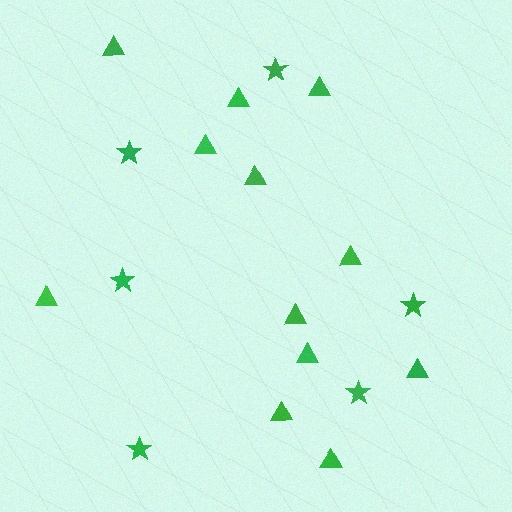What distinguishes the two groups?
There are 2 groups: one group of stars (6) and one group of triangles (12).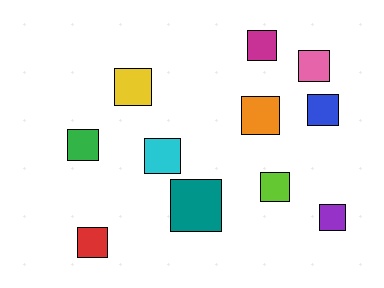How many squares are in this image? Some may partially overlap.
There are 11 squares.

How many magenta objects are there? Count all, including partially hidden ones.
There is 1 magenta object.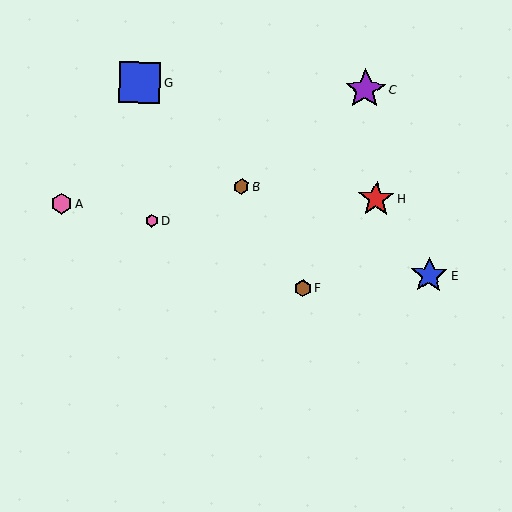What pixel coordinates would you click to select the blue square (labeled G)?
Click at (140, 82) to select the blue square G.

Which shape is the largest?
The blue square (labeled G) is the largest.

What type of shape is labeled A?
Shape A is a pink hexagon.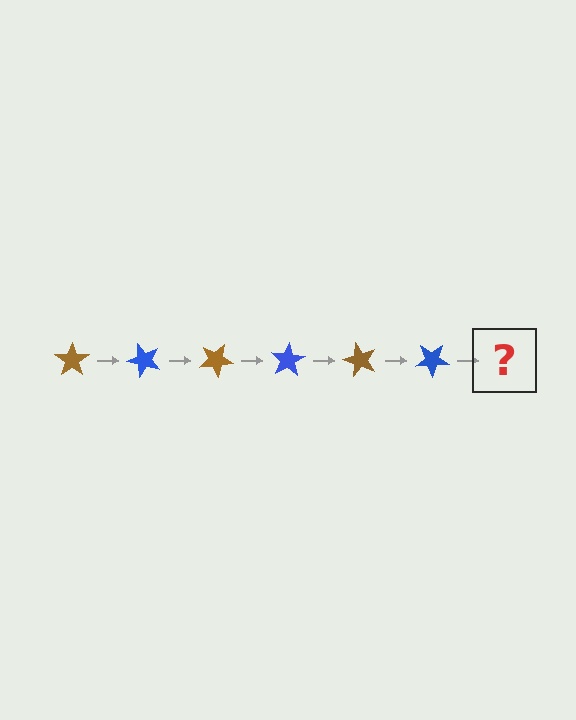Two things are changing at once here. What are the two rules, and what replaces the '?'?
The two rules are that it rotates 50 degrees each step and the color cycles through brown and blue. The '?' should be a brown star, rotated 300 degrees from the start.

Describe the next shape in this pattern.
It should be a brown star, rotated 300 degrees from the start.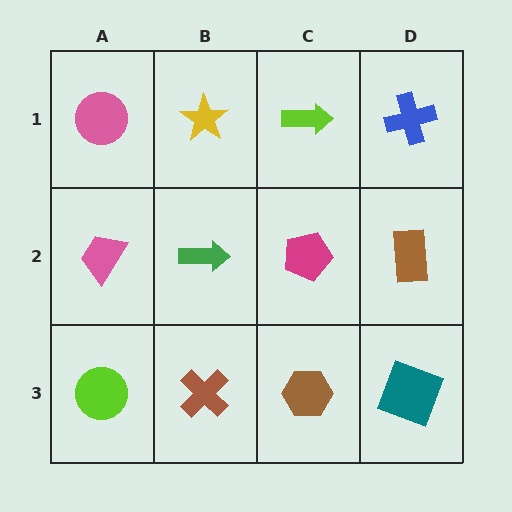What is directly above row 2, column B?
A yellow star.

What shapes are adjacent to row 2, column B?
A yellow star (row 1, column B), a brown cross (row 3, column B), a pink trapezoid (row 2, column A), a magenta pentagon (row 2, column C).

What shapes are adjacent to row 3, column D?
A brown rectangle (row 2, column D), a brown hexagon (row 3, column C).